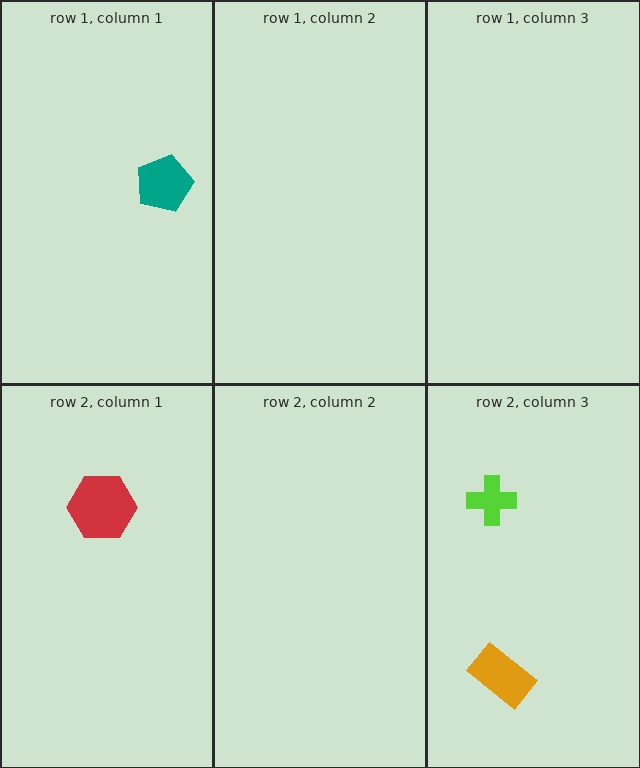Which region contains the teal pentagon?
The row 1, column 1 region.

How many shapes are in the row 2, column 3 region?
2.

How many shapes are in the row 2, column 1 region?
1.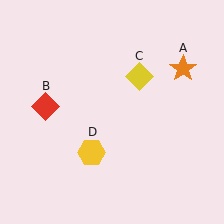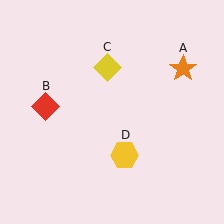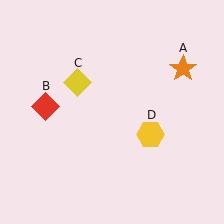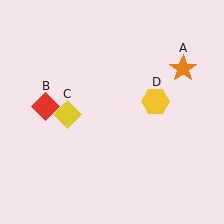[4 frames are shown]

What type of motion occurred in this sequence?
The yellow diamond (object C), yellow hexagon (object D) rotated counterclockwise around the center of the scene.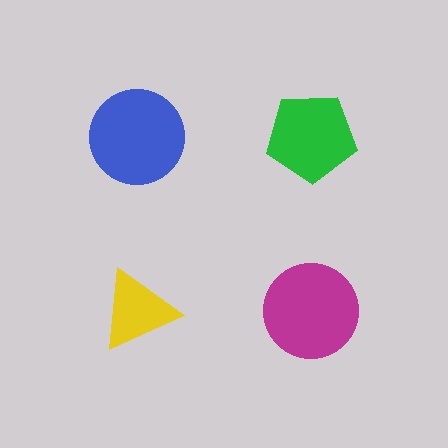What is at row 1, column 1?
A blue circle.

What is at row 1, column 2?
A green pentagon.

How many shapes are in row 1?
2 shapes.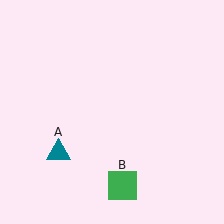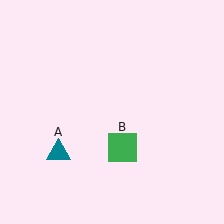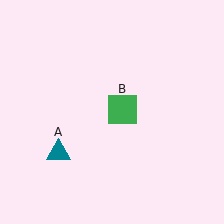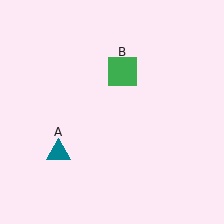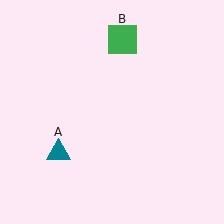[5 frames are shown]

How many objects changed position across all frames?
1 object changed position: green square (object B).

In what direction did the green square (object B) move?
The green square (object B) moved up.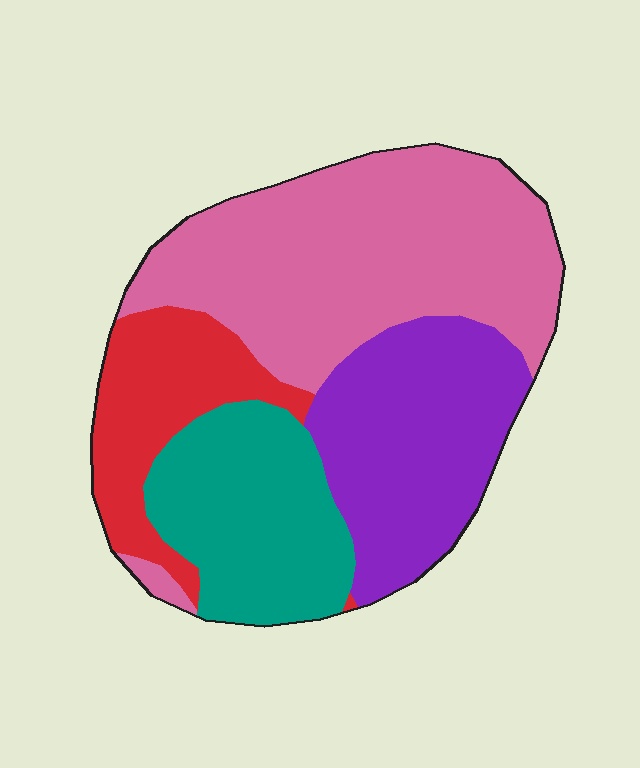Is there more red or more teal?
Teal.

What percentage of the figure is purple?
Purple covers about 25% of the figure.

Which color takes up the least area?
Red, at roughly 15%.